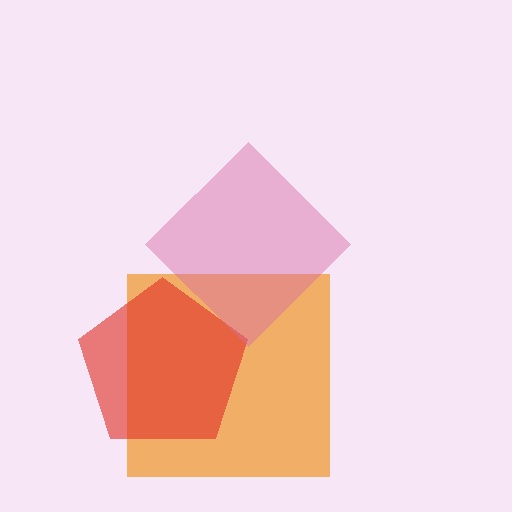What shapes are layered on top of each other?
The layered shapes are: an orange square, a red pentagon, a pink diamond.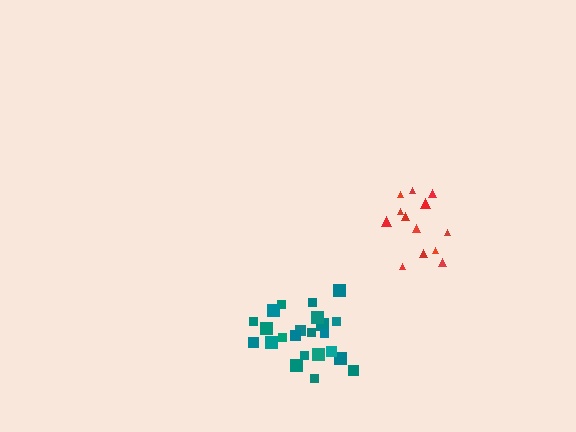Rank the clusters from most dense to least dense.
teal, red.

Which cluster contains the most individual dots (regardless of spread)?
Teal (23).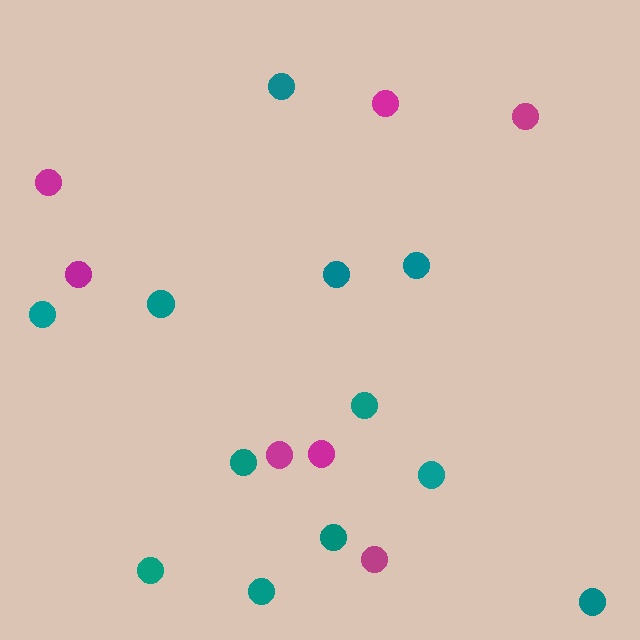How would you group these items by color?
There are 2 groups: one group of magenta circles (7) and one group of teal circles (12).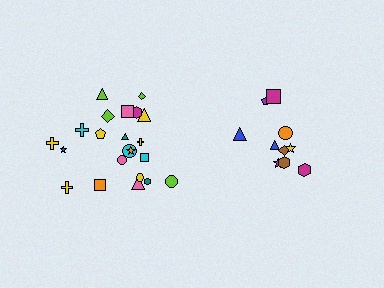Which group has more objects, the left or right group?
The left group.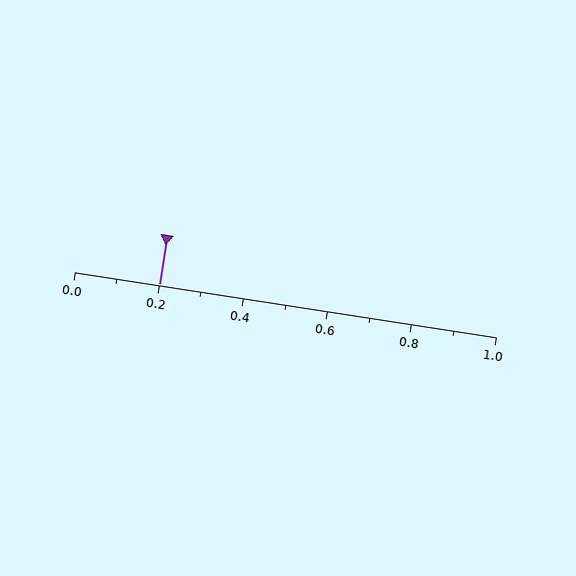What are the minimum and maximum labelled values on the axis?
The axis runs from 0.0 to 1.0.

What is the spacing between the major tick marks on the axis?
The major ticks are spaced 0.2 apart.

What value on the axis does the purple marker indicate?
The marker indicates approximately 0.2.